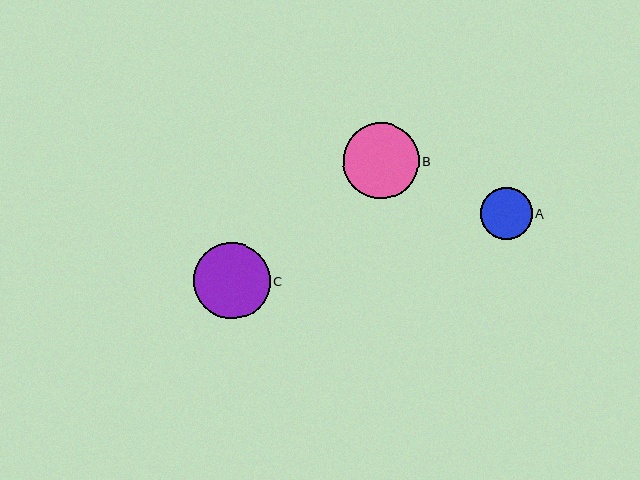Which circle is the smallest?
Circle A is the smallest with a size of approximately 52 pixels.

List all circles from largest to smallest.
From largest to smallest: C, B, A.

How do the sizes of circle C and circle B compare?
Circle C and circle B are approximately the same size.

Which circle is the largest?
Circle C is the largest with a size of approximately 76 pixels.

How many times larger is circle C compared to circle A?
Circle C is approximately 1.5 times the size of circle A.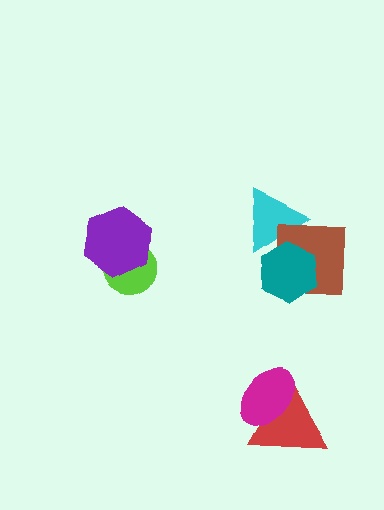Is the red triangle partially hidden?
Yes, it is partially covered by another shape.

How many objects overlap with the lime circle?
1 object overlaps with the lime circle.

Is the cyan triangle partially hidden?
Yes, it is partially covered by another shape.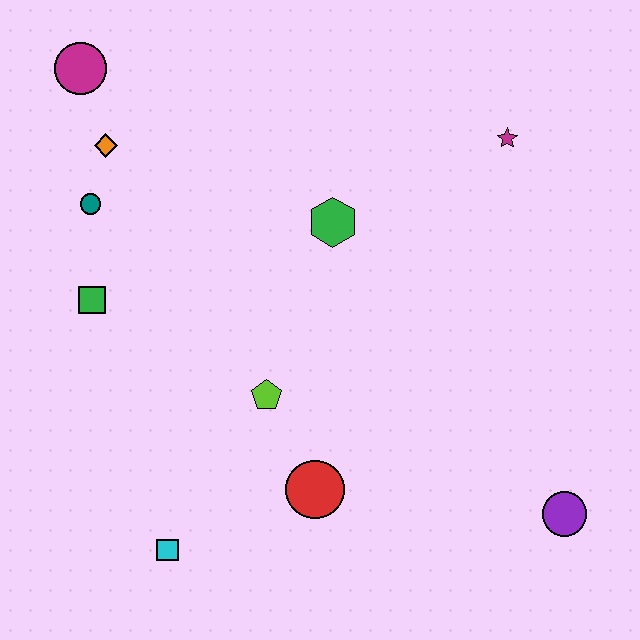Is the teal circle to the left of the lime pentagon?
Yes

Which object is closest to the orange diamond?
The teal circle is closest to the orange diamond.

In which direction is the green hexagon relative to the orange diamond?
The green hexagon is to the right of the orange diamond.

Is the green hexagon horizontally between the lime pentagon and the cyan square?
No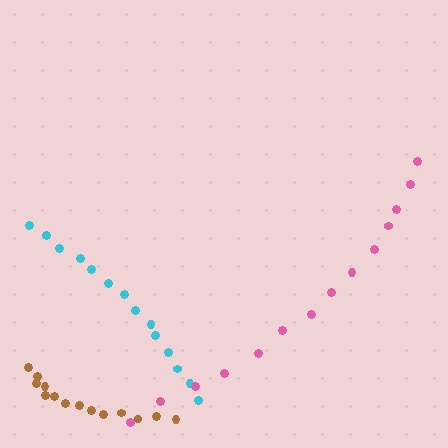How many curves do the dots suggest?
There are 3 distinct paths.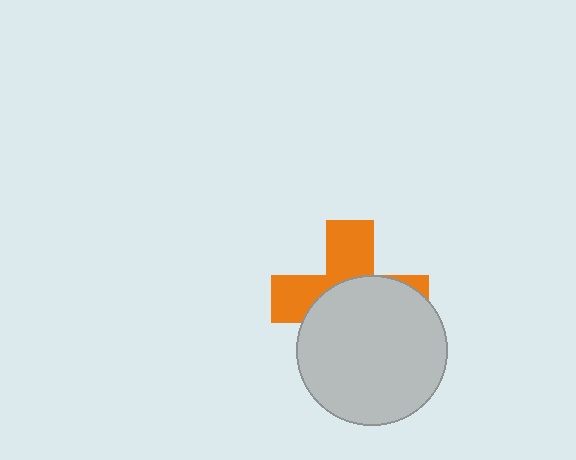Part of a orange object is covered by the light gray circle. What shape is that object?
It is a cross.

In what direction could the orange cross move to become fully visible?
The orange cross could move up. That would shift it out from behind the light gray circle entirely.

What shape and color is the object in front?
The object in front is a light gray circle.